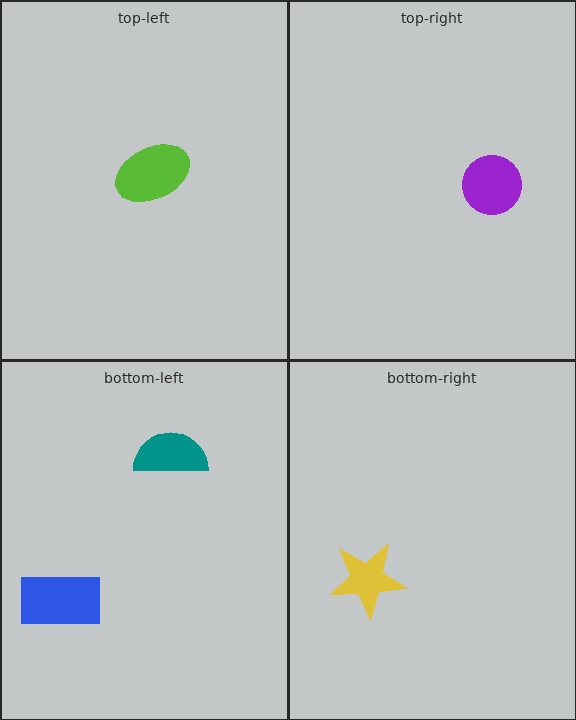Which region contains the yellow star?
The bottom-right region.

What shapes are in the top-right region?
The purple circle.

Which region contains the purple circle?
The top-right region.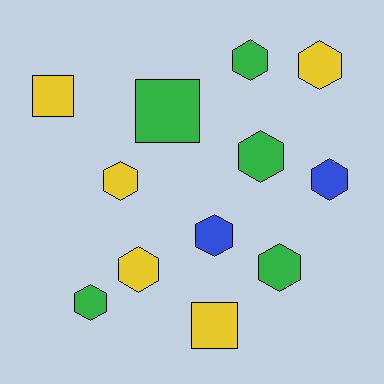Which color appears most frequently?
Green, with 5 objects.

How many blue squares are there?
There are no blue squares.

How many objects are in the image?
There are 12 objects.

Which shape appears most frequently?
Hexagon, with 9 objects.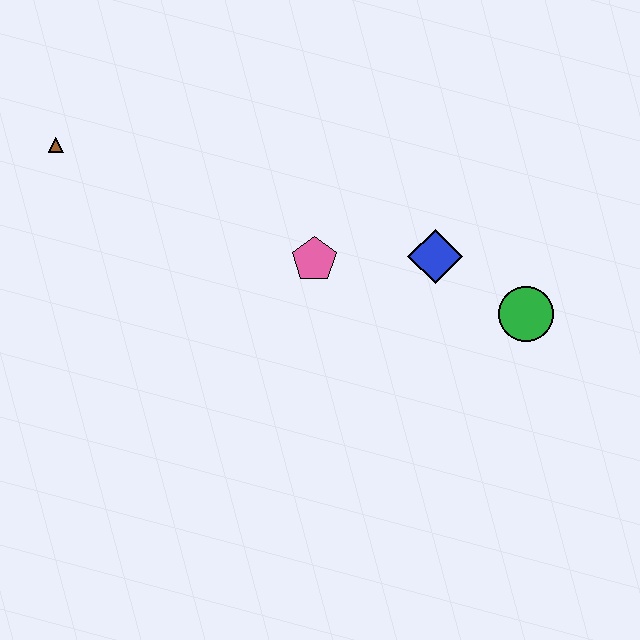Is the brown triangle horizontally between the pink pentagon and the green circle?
No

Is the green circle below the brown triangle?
Yes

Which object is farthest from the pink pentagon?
The brown triangle is farthest from the pink pentagon.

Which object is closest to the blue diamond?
The green circle is closest to the blue diamond.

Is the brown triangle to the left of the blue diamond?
Yes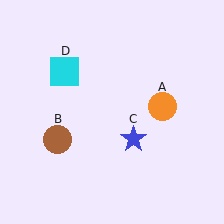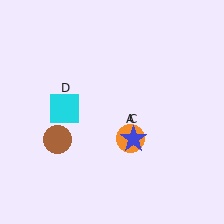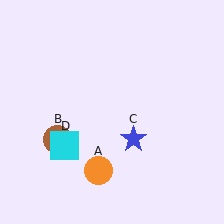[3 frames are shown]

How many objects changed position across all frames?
2 objects changed position: orange circle (object A), cyan square (object D).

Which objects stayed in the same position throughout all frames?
Brown circle (object B) and blue star (object C) remained stationary.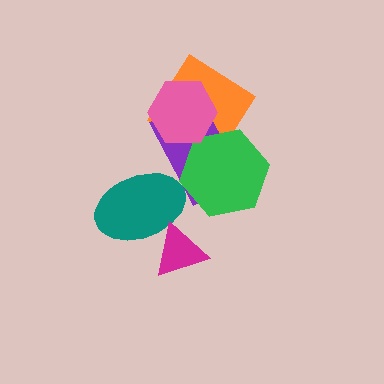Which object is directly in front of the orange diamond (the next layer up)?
The purple rectangle is directly in front of the orange diamond.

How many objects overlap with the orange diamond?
3 objects overlap with the orange diamond.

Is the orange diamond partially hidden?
Yes, it is partially covered by another shape.